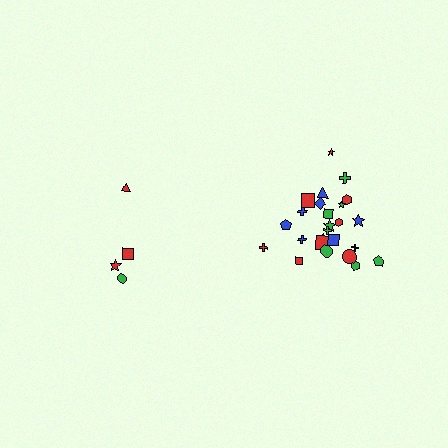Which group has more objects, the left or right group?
The right group.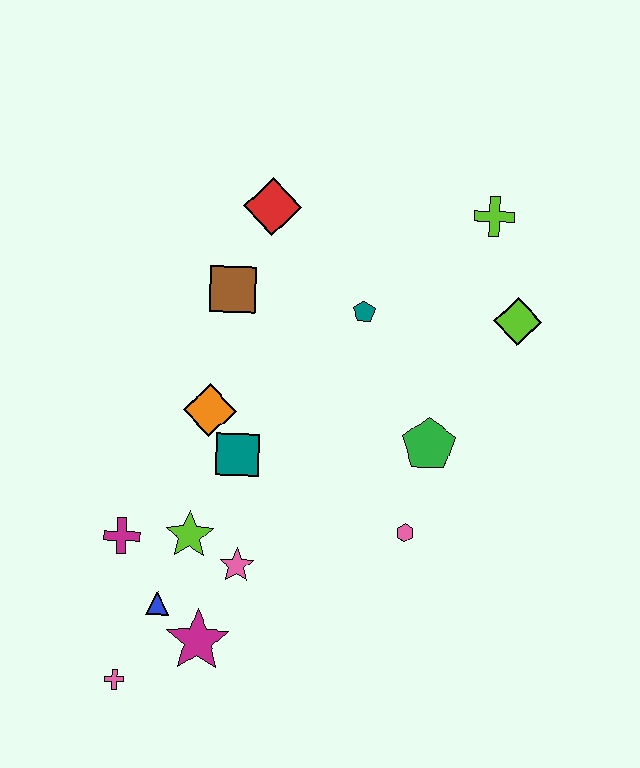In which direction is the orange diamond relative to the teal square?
The orange diamond is above the teal square.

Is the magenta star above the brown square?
No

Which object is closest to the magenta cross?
The lime star is closest to the magenta cross.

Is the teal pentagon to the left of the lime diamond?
Yes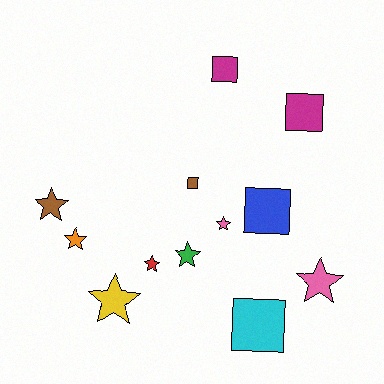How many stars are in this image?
There are 7 stars.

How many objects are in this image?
There are 12 objects.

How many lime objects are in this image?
There are no lime objects.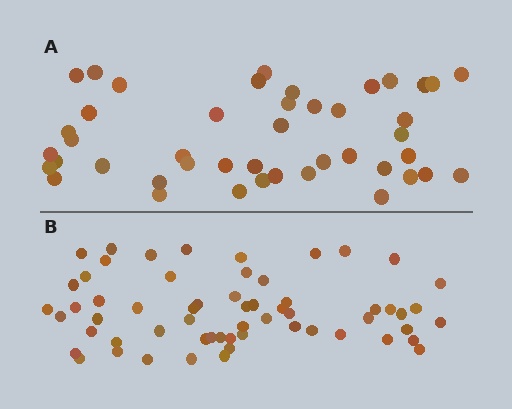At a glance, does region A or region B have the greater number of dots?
Region B (the bottom region) has more dots.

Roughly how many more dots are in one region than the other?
Region B has approximately 15 more dots than region A.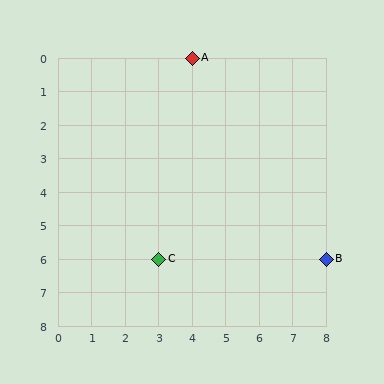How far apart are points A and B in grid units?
Points A and B are 4 columns and 6 rows apart (about 7.2 grid units diagonally).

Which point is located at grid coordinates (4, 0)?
Point A is at (4, 0).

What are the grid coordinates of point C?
Point C is at grid coordinates (3, 6).